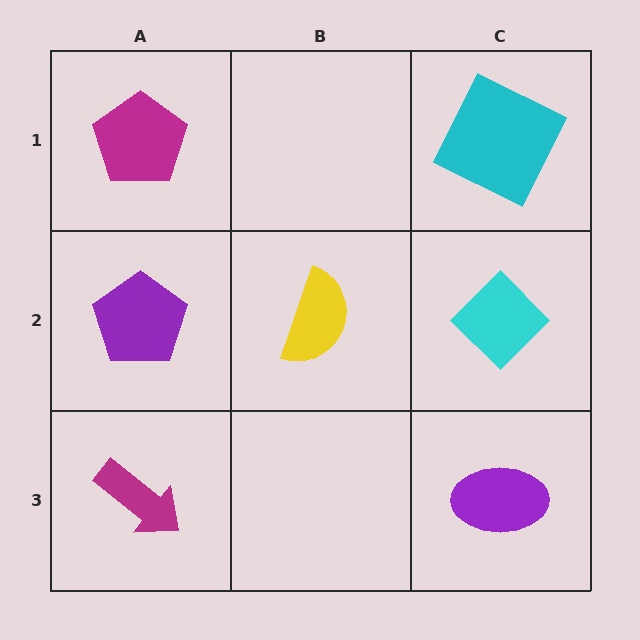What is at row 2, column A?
A purple pentagon.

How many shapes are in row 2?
3 shapes.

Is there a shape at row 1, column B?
No, that cell is empty.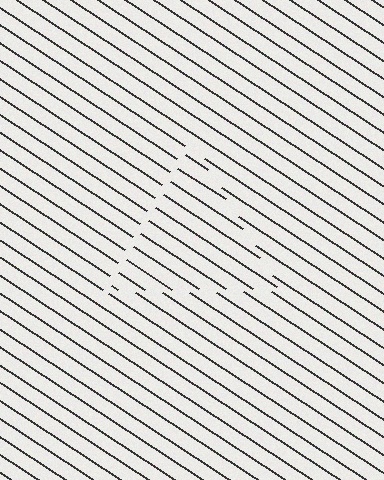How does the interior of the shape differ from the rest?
The interior of the shape contains the same grating, shifted by half a period — the contour is defined by the phase discontinuity where line-ends from the inner and outer gratings abut.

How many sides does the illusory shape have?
3 sides — the line-ends trace a triangle.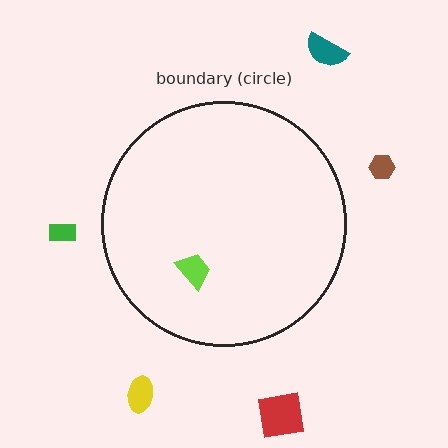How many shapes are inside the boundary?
1 inside, 5 outside.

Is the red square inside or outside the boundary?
Outside.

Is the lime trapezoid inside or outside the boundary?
Inside.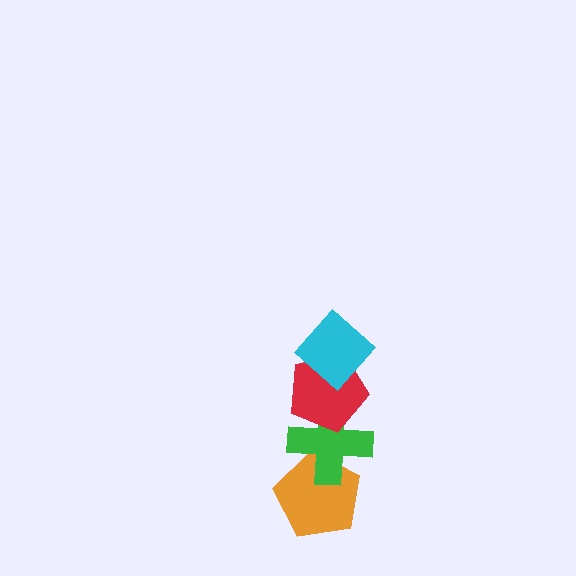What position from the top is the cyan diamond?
The cyan diamond is 1st from the top.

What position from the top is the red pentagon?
The red pentagon is 2nd from the top.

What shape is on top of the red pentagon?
The cyan diamond is on top of the red pentagon.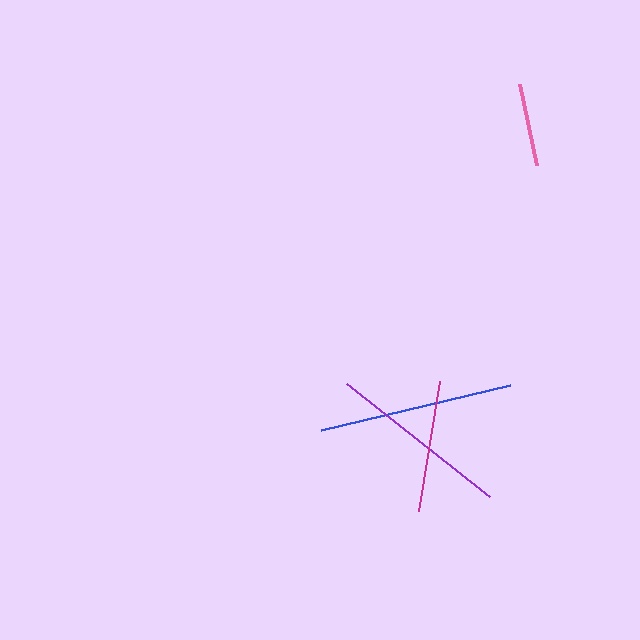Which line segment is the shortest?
The pink line is the shortest at approximately 83 pixels.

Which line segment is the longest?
The blue line is the longest at approximately 194 pixels.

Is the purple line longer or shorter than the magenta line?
The purple line is longer than the magenta line.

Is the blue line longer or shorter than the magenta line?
The blue line is longer than the magenta line.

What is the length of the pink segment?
The pink segment is approximately 83 pixels long.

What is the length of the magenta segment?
The magenta segment is approximately 132 pixels long.